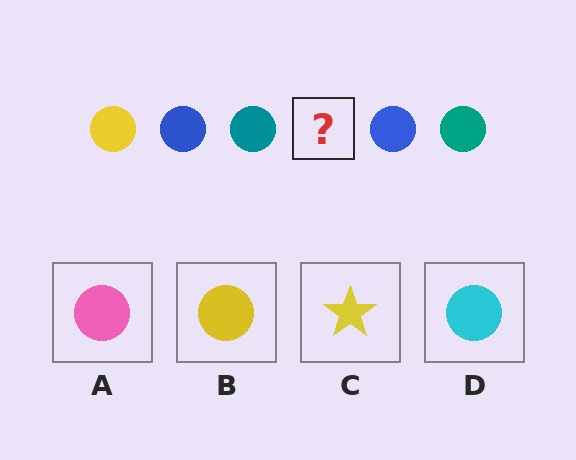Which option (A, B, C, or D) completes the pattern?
B.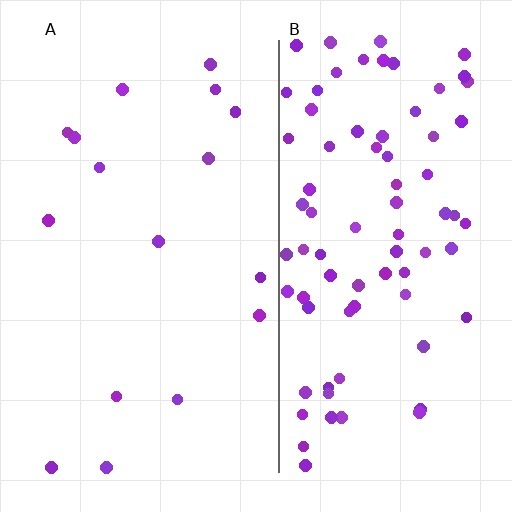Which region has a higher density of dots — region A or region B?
B (the right).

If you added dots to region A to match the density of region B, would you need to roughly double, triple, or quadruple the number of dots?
Approximately quadruple.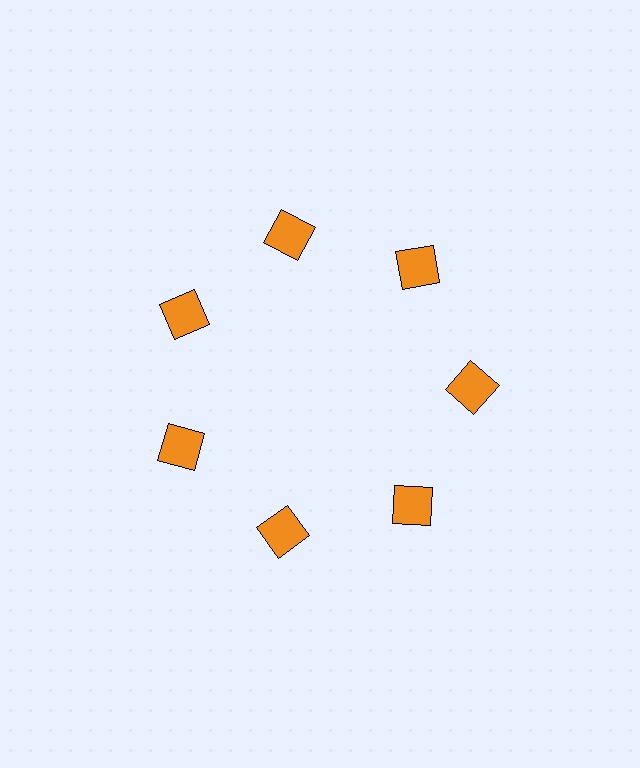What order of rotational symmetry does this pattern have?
This pattern has 7-fold rotational symmetry.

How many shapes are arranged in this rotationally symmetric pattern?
There are 7 shapes, arranged in 7 groups of 1.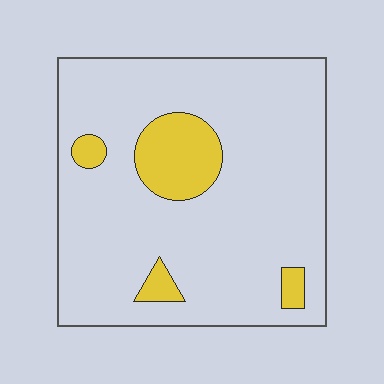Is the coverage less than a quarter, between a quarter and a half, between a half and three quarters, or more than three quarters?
Less than a quarter.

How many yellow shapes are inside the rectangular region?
4.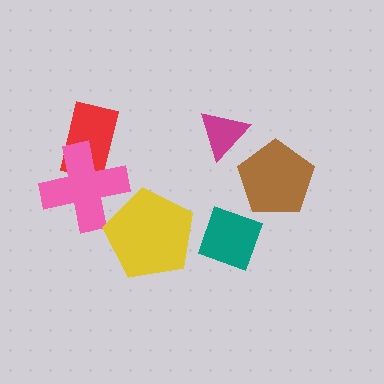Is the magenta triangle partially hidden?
No, no other shape covers it.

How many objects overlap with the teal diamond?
0 objects overlap with the teal diamond.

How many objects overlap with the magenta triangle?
0 objects overlap with the magenta triangle.